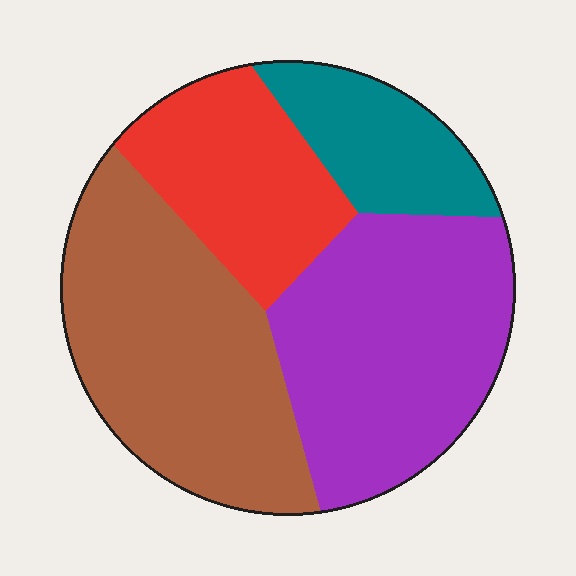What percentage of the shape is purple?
Purple takes up about one third (1/3) of the shape.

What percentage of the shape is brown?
Brown covers 34% of the shape.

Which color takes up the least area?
Teal, at roughly 15%.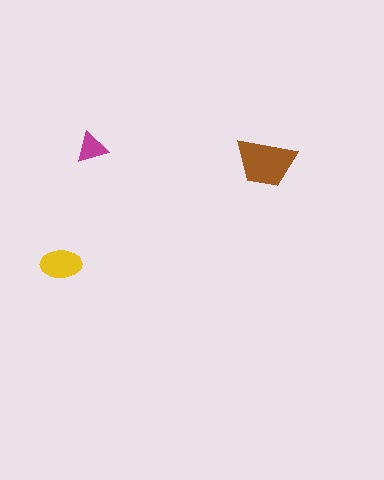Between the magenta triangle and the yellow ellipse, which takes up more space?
The yellow ellipse.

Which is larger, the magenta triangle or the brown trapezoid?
The brown trapezoid.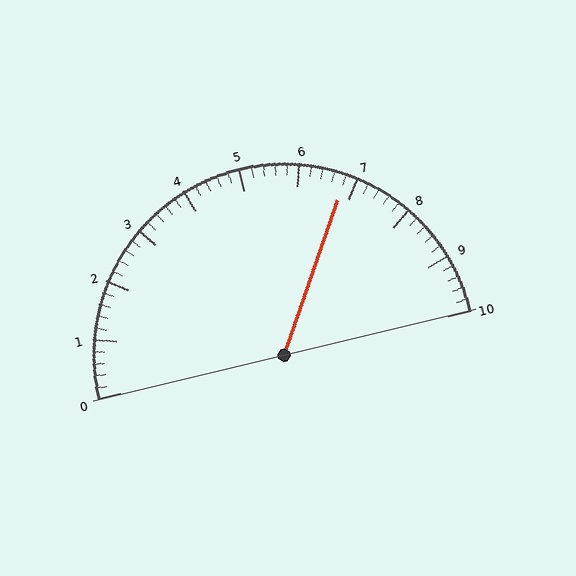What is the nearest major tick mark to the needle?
The nearest major tick mark is 7.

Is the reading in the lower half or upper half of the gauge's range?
The reading is in the upper half of the range (0 to 10).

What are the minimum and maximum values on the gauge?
The gauge ranges from 0 to 10.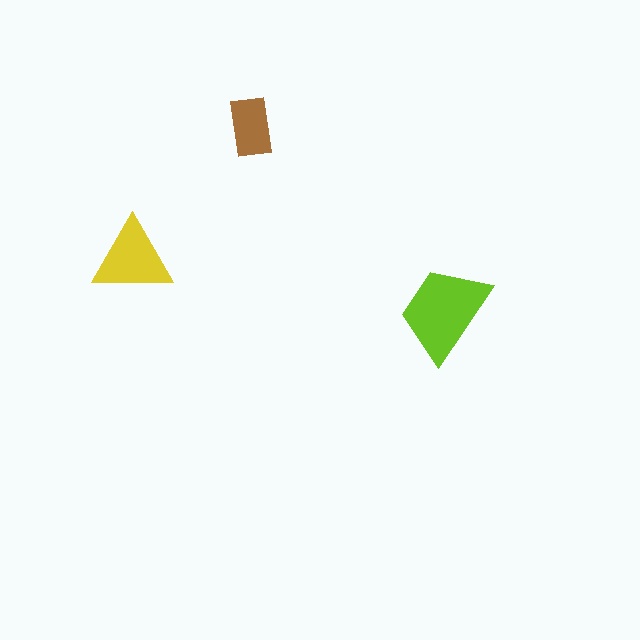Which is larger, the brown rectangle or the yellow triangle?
The yellow triangle.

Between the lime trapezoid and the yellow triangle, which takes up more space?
The lime trapezoid.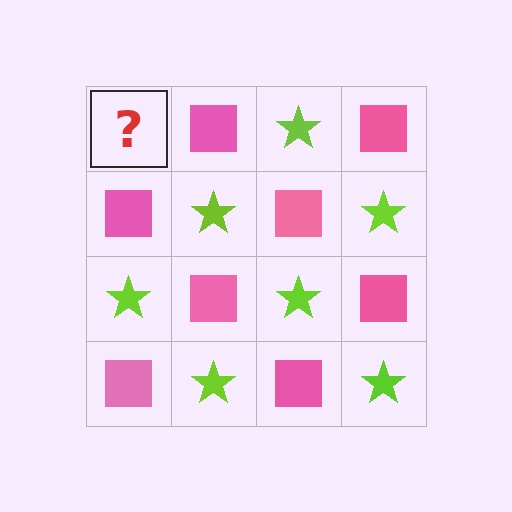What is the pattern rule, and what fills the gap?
The rule is that it alternates lime star and pink square in a checkerboard pattern. The gap should be filled with a lime star.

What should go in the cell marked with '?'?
The missing cell should contain a lime star.